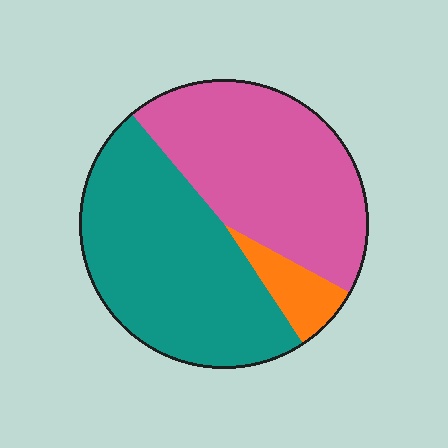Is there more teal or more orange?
Teal.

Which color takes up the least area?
Orange, at roughly 10%.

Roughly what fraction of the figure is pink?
Pink covers around 45% of the figure.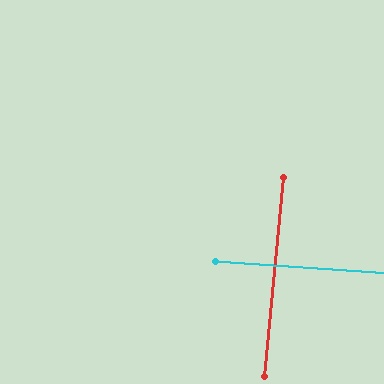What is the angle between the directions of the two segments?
Approximately 88 degrees.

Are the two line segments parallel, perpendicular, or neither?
Perpendicular — they meet at approximately 88°.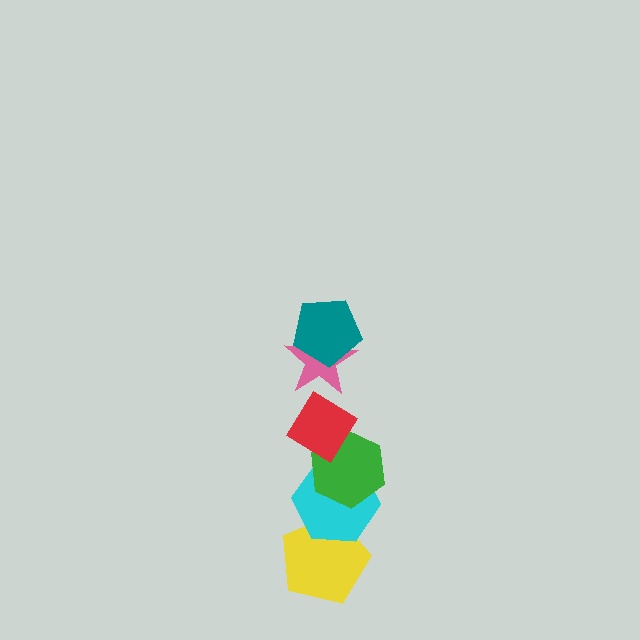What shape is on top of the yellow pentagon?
The cyan hexagon is on top of the yellow pentagon.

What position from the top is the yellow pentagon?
The yellow pentagon is 6th from the top.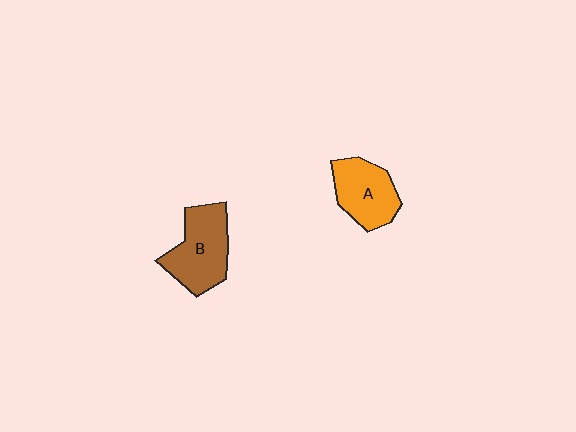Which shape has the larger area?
Shape B (brown).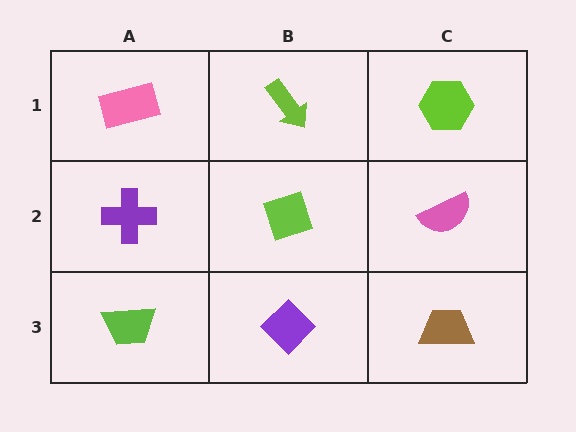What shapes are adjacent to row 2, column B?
A lime arrow (row 1, column B), a purple diamond (row 3, column B), a purple cross (row 2, column A), a pink semicircle (row 2, column C).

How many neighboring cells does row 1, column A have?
2.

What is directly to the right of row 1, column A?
A lime arrow.